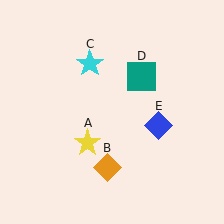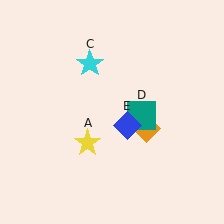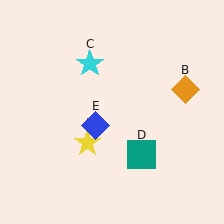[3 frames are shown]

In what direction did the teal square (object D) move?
The teal square (object D) moved down.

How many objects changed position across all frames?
3 objects changed position: orange diamond (object B), teal square (object D), blue diamond (object E).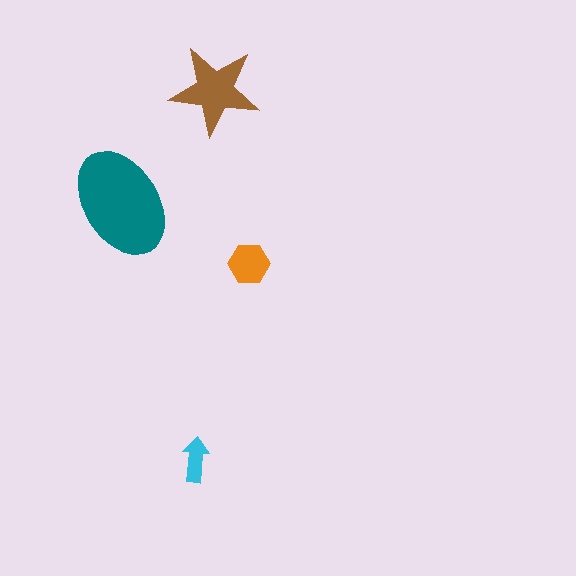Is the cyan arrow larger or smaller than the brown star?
Smaller.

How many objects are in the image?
There are 4 objects in the image.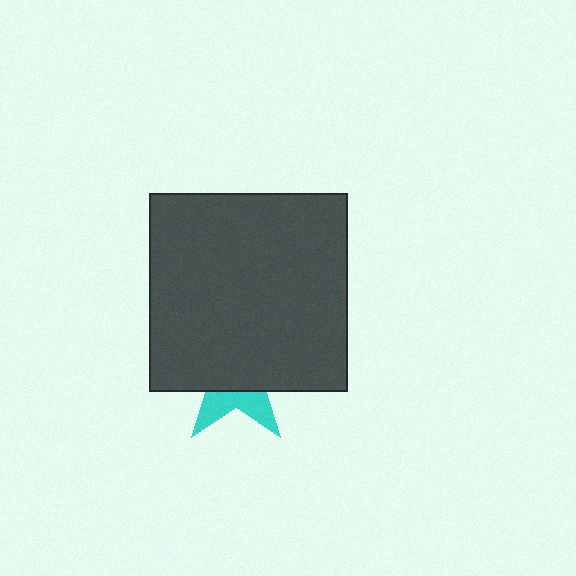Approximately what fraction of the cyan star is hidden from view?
Roughly 68% of the cyan star is hidden behind the dark gray square.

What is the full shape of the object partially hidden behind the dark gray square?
The partially hidden object is a cyan star.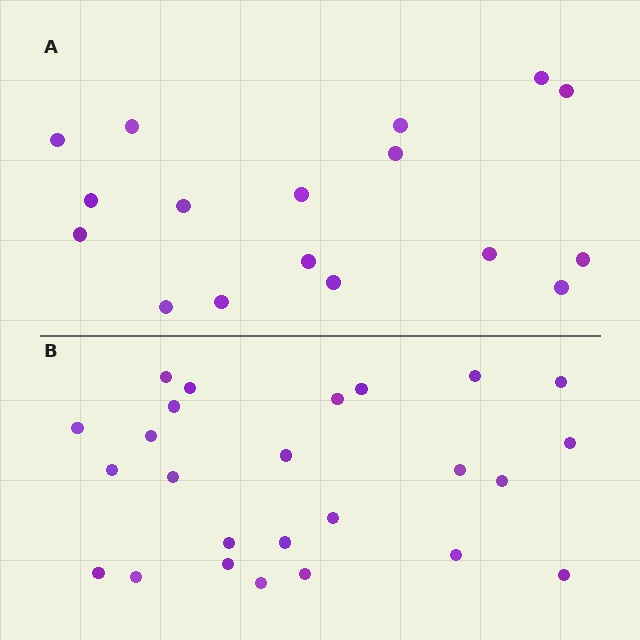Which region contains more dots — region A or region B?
Region B (the bottom region) has more dots.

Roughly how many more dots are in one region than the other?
Region B has roughly 8 or so more dots than region A.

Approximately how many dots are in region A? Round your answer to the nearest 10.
About 20 dots. (The exact count is 17, which rounds to 20.)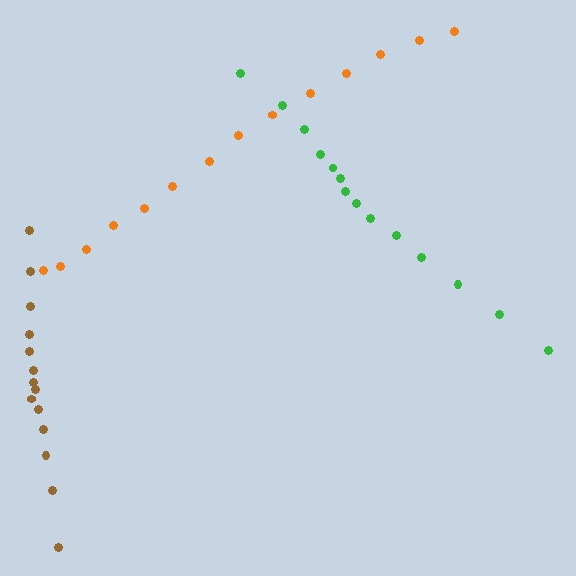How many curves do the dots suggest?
There are 3 distinct paths.